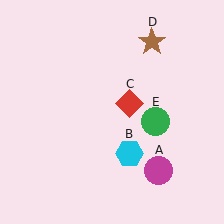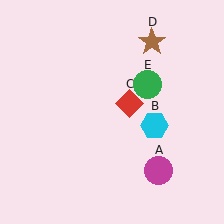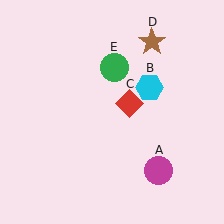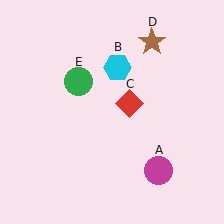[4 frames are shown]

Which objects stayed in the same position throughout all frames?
Magenta circle (object A) and red diamond (object C) and brown star (object D) remained stationary.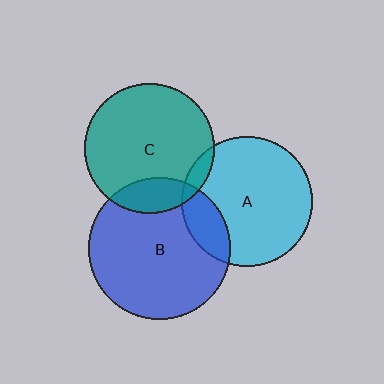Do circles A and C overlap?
Yes.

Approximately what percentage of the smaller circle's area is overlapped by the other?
Approximately 5%.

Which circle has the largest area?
Circle B (blue).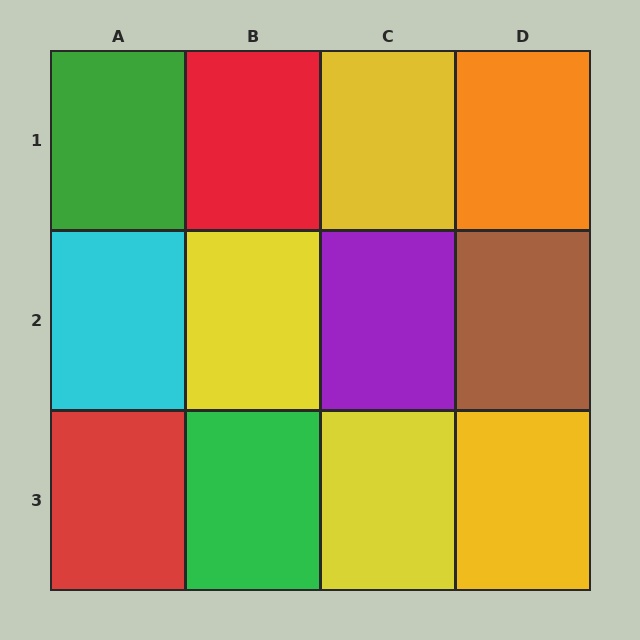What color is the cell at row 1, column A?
Green.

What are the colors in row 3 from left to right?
Red, green, yellow, yellow.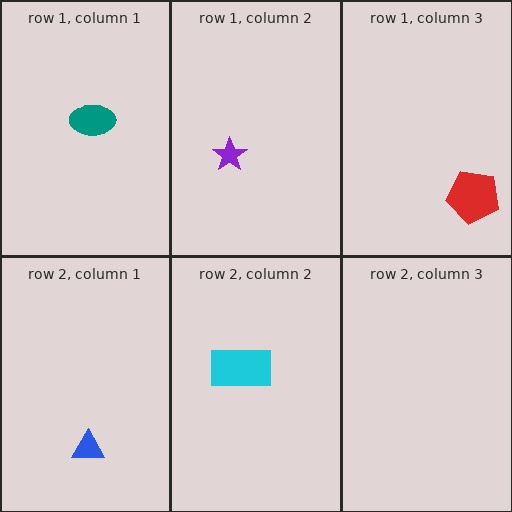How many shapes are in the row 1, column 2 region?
1.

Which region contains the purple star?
The row 1, column 2 region.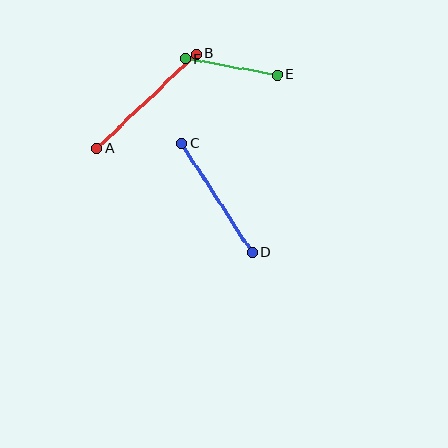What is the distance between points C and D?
The distance is approximately 130 pixels.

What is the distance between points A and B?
The distance is approximately 137 pixels.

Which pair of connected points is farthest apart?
Points A and B are farthest apart.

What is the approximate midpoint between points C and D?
The midpoint is at approximately (217, 198) pixels.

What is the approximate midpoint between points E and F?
The midpoint is at approximately (231, 67) pixels.